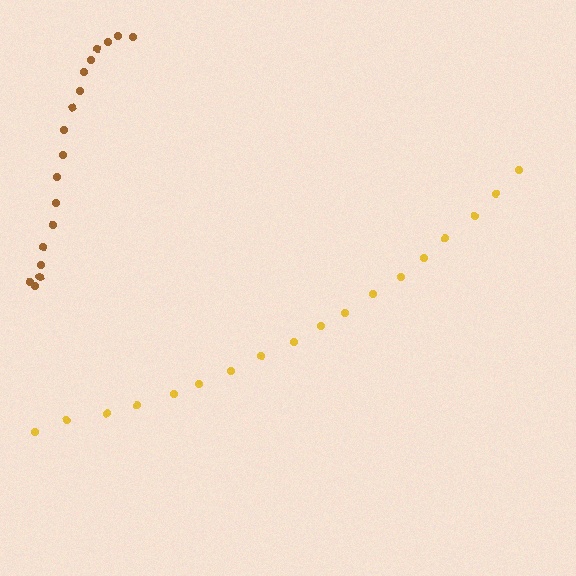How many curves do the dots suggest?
There are 2 distinct paths.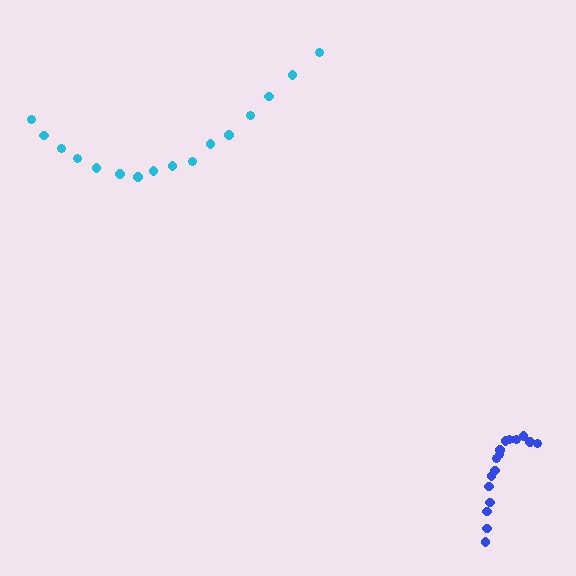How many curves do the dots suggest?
There are 2 distinct paths.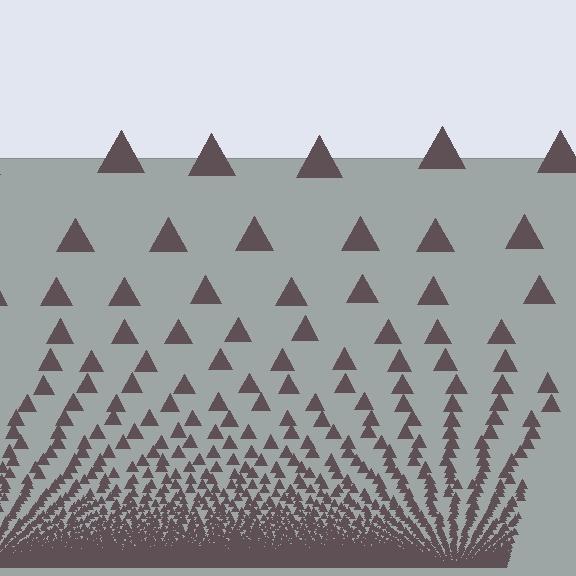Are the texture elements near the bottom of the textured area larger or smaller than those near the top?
Smaller. The gradient is inverted — elements near the bottom are smaller and denser.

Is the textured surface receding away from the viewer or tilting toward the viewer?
The surface appears to tilt toward the viewer. Texture elements get larger and sparser toward the top.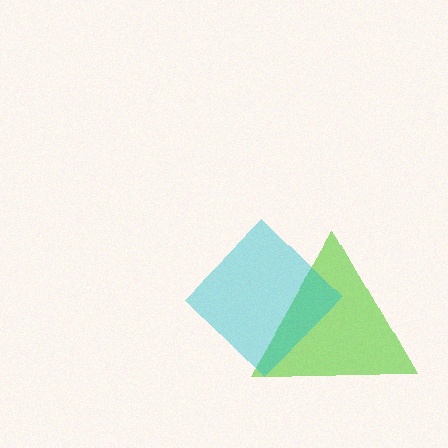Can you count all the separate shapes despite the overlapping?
Yes, there are 2 separate shapes.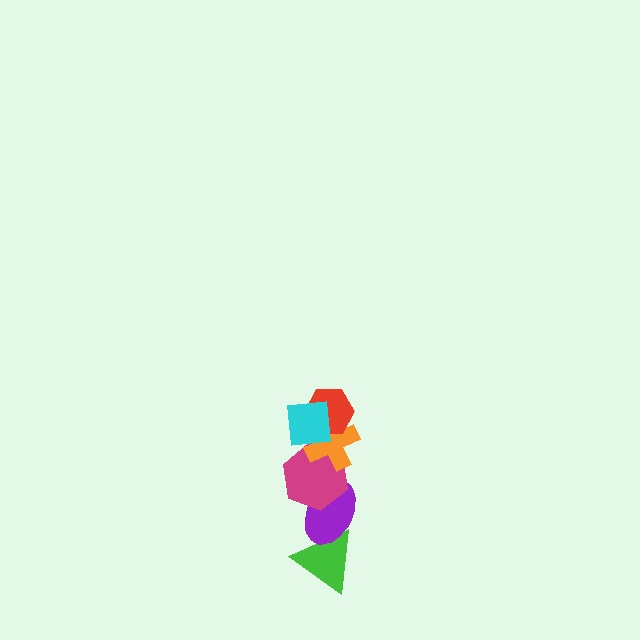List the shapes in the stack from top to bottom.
From top to bottom: the cyan square, the red hexagon, the orange cross, the magenta hexagon, the purple ellipse, the green triangle.